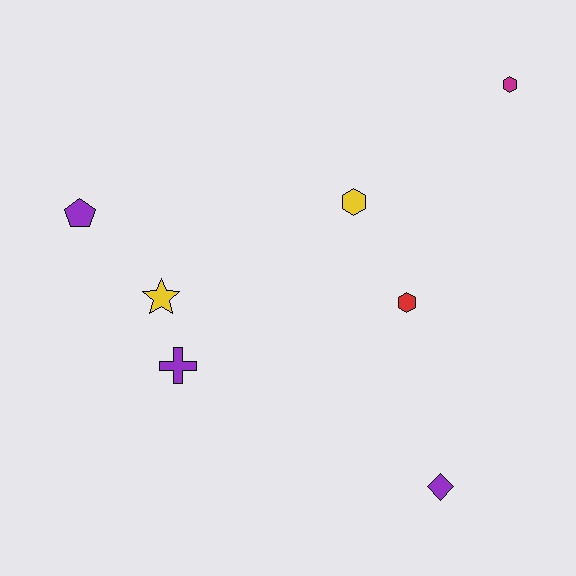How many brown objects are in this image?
There are no brown objects.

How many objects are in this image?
There are 7 objects.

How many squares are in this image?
There are no squares.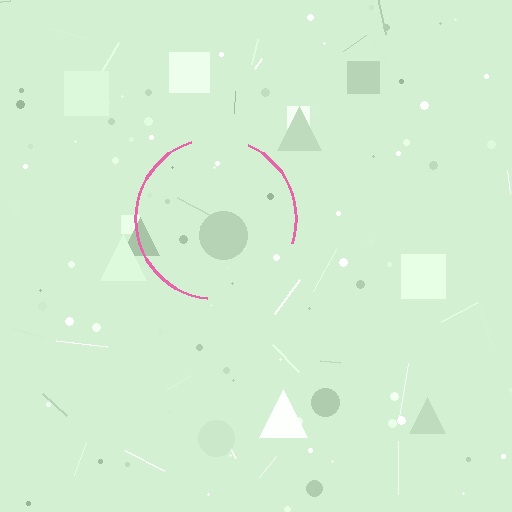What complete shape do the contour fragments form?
The contour fragments form a circle.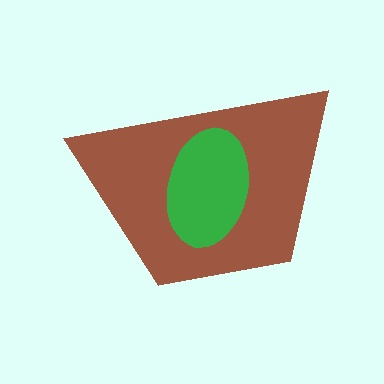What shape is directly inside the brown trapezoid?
The green ellipse.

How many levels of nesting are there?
2.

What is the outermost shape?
The brown trapezoid.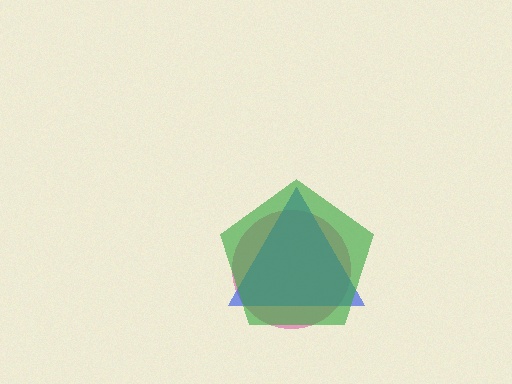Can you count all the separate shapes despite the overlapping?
Yes, there are 3 separate shapes.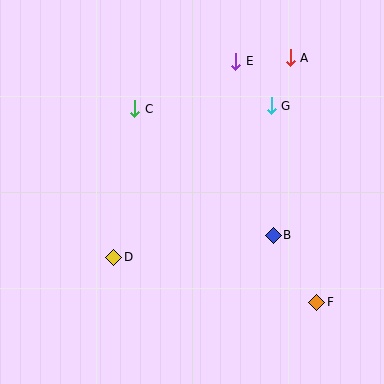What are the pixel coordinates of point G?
Point G is at (271, 106).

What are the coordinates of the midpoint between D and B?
The midpoint between D and B is at (194, 246).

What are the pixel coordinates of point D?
Point D is at (114, 257).